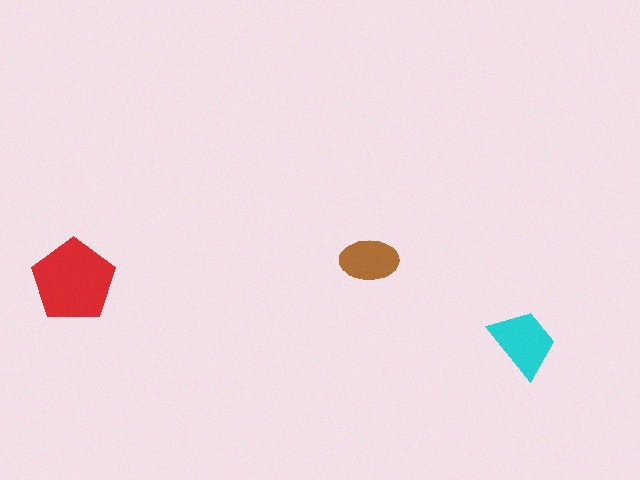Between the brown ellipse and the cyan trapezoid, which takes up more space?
The cyan trapezoid.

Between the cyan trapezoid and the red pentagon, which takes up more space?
The red pentagon.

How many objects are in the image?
There are 3 objects in the image.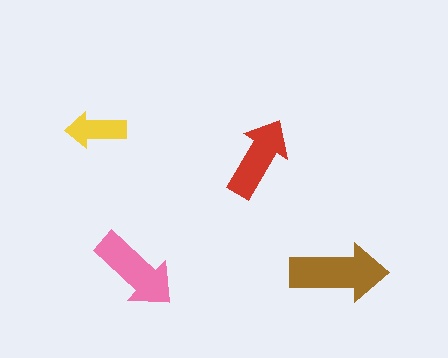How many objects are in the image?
There are 4 objects in the image.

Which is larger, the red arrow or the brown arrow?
The brown one.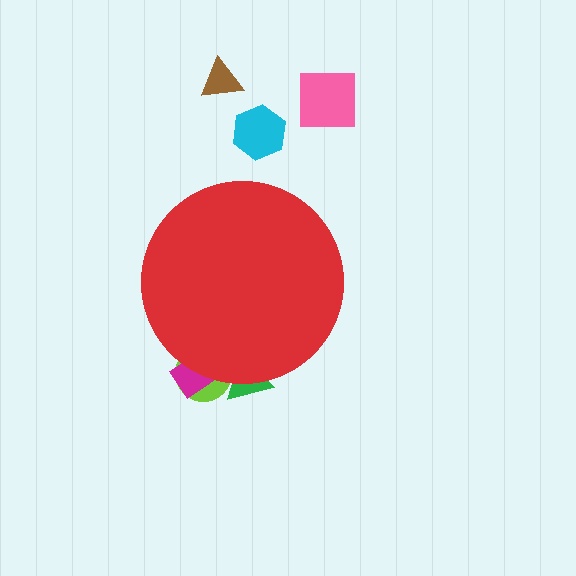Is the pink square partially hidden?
No, the pink square is fully visible.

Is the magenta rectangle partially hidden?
Yes, the magenta rectangle is partially hidden behind the red circle.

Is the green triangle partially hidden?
Yes, the green triangle is partially hidden behind the red circle.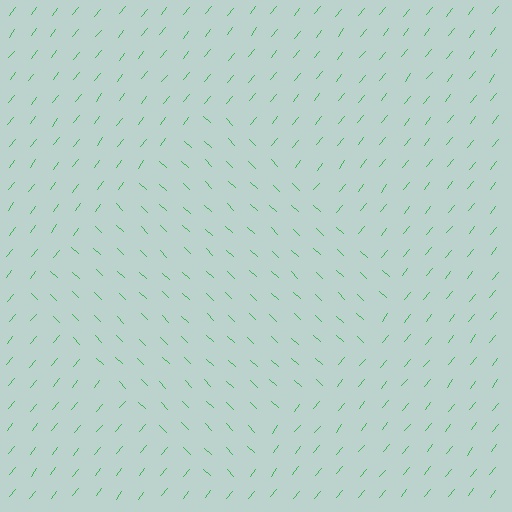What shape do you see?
I see a diamond.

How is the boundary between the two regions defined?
The boundary is defined purely by a change in line orientation (approximately 85 degrees difference). All lines are the same color and thickness.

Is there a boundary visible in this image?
Yes, there is a texture boundary formed by a change in line orientation.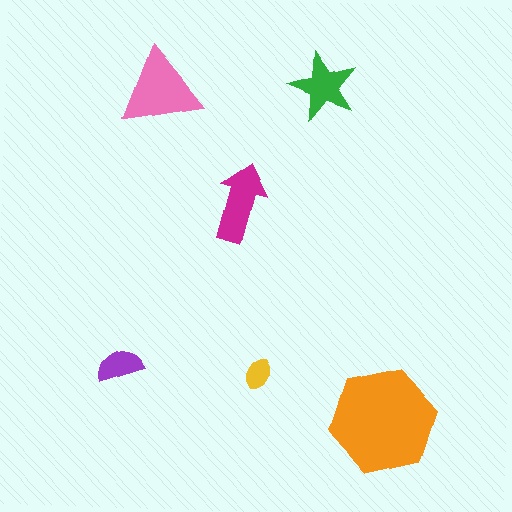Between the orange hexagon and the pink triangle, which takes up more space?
The orange hexagon.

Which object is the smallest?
The yellow ellipse.